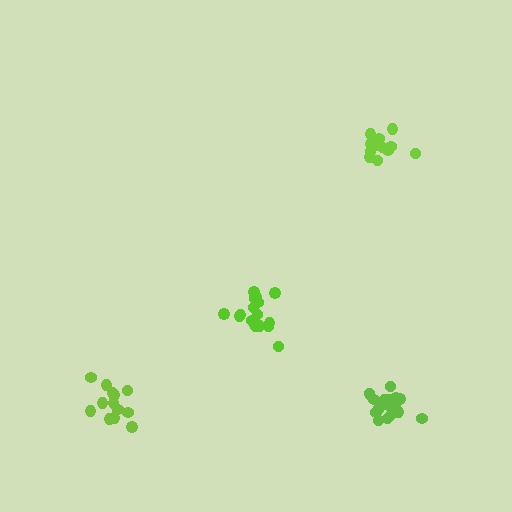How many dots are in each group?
Group 1: 13 dots, Group 2: 18 dots, Group 3: 17 dots, Group 4: 12 dots (60 total).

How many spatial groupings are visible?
There are 4 spatial groupings.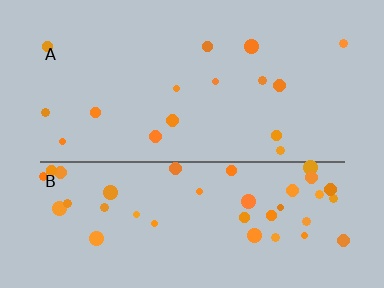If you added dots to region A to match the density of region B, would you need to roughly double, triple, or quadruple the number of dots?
Approximately triple.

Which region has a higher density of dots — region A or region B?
B (the bottom).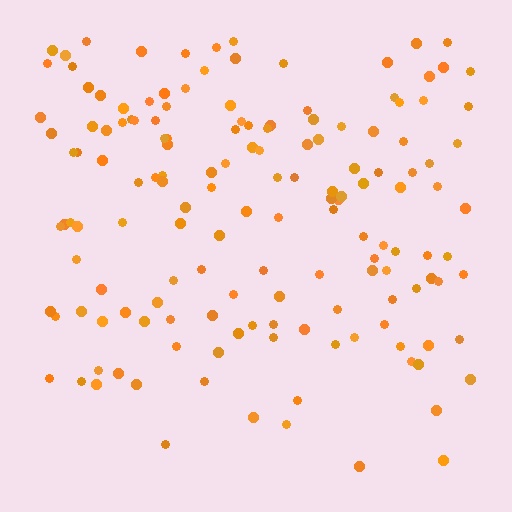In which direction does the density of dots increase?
From bottom to top, with the top side densest.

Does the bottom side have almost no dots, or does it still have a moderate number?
Still a moderate number, just noticeably fewer than the top.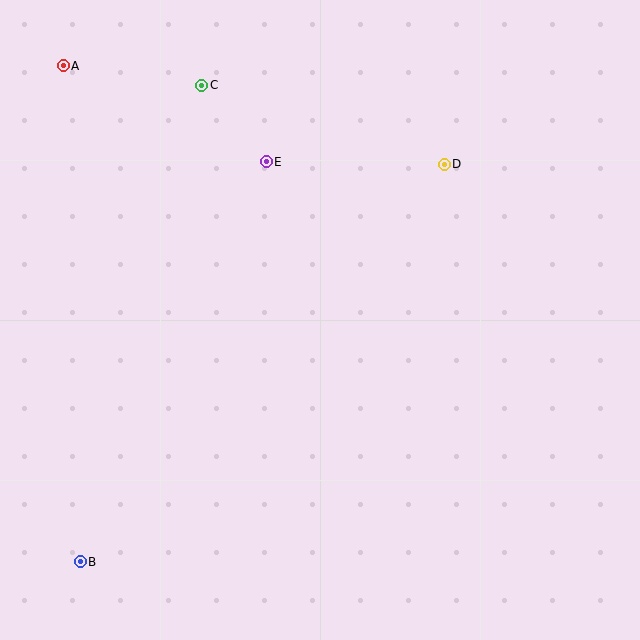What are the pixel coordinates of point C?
Point C is at (202, 85).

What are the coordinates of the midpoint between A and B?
The midpoint between A and B is at (72, 314).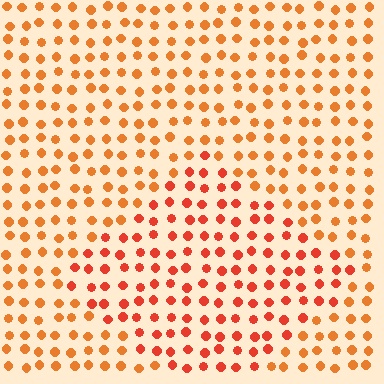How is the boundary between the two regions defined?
The boundary is defined purely by a slight shift in hue (about 21 degrees). Spacing, size, and orientation are identical on both sides.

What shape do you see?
I see a diamond.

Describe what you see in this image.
The image is filled with small orange elements in a uniform arrangement. A diamond-shaped region is visible where the elements are tinted to a slightly different hue, forming a subtle color boundary.